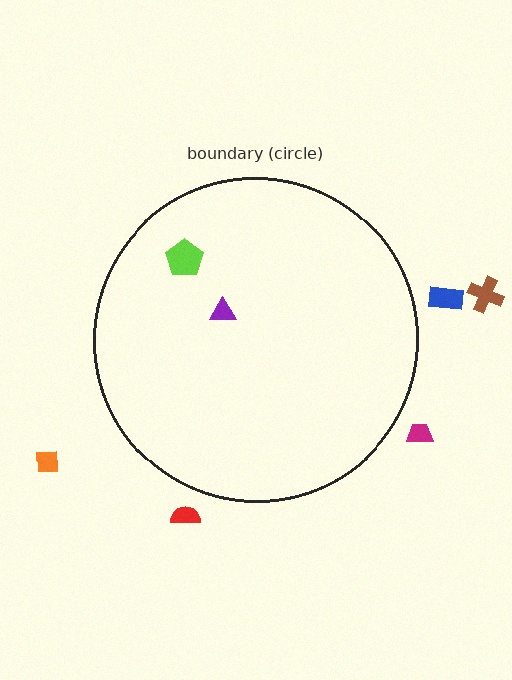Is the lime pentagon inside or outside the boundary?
Inside.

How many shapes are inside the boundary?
2 inside, 5 outside.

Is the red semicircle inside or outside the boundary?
Outside.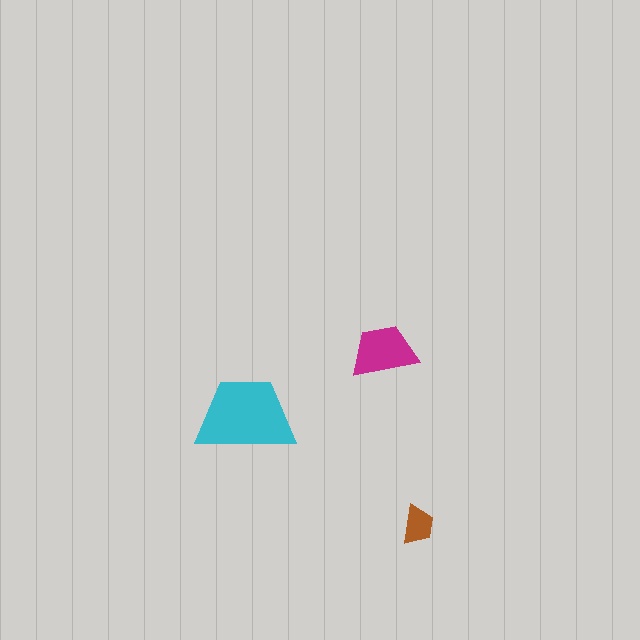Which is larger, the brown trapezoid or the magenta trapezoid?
The magenta one.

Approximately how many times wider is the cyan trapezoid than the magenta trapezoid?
About 1.5 times wider.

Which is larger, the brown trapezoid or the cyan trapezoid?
The cyan one.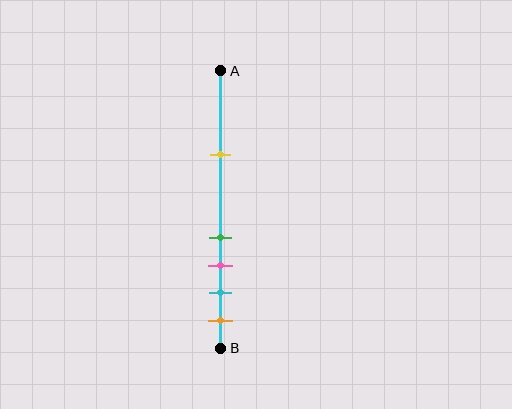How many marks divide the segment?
There are 5 marks dividing the segment.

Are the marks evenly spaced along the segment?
No, the marks are not evenly spaced.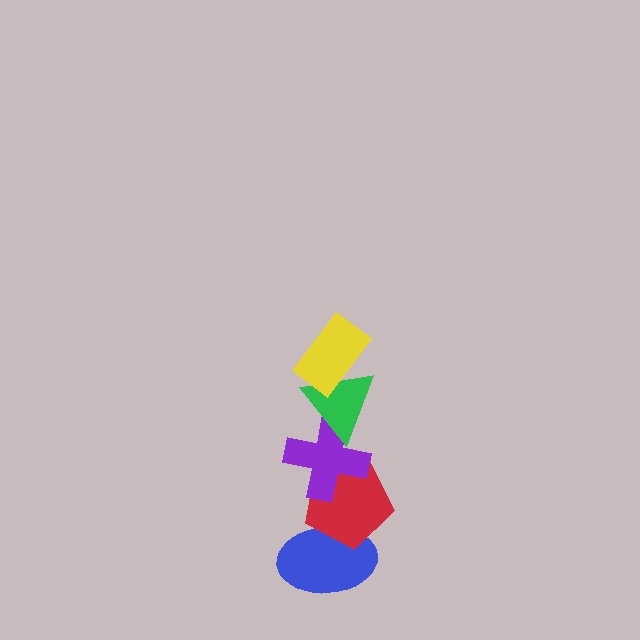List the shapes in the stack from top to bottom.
From top to bottom: the yellow rectangle, the green triangle, the purple cross, the red pentagon, the blue ellipse.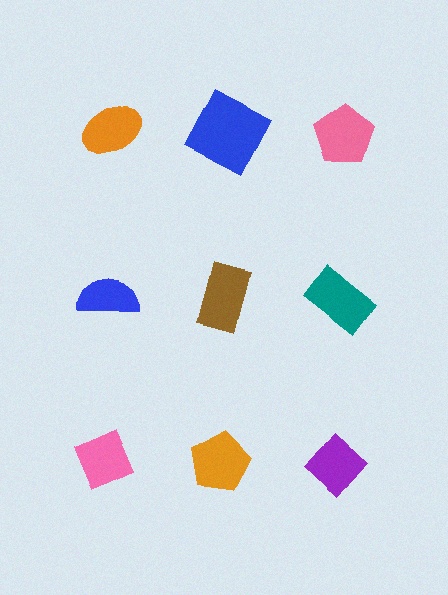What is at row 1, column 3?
A pink pentagon.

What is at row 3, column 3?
A purple diamond.